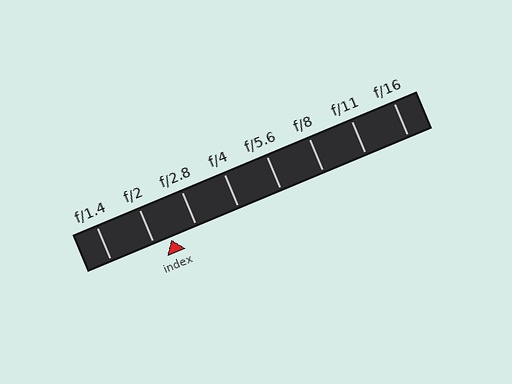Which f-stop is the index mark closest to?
The index mark is closest to f/2.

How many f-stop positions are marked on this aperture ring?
There are 8 f-stop positions marked.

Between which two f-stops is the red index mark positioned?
The index mark is between f/2 and f/2.8.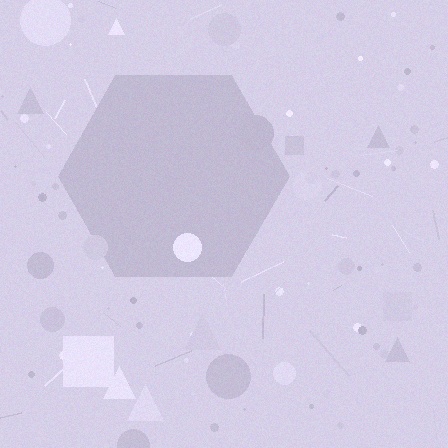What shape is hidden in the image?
A hexagon is hidden in the image.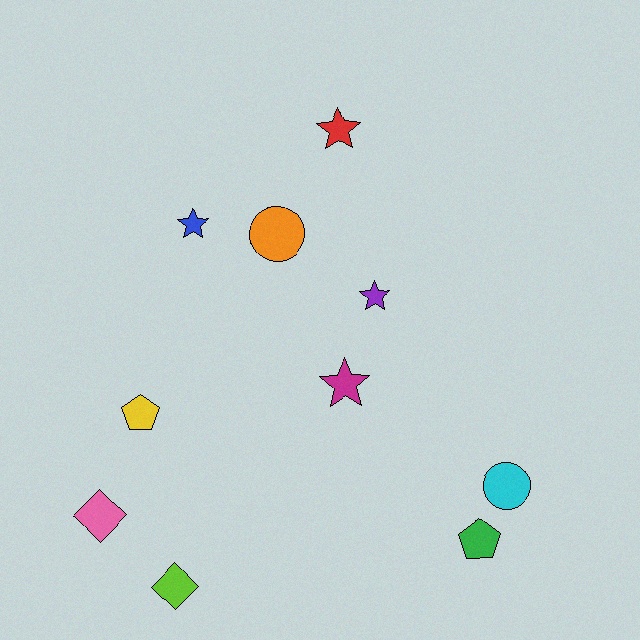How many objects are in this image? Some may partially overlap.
There are 10 objects.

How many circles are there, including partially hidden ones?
There are 2 circles.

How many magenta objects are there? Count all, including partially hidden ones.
There is 1 magenta object.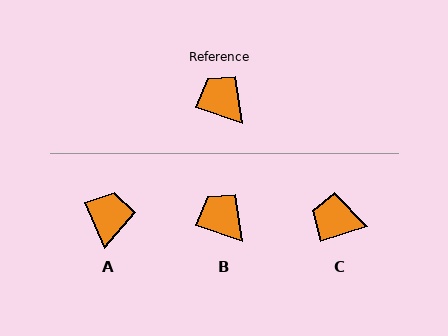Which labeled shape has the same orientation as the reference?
B.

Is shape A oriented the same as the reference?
No, it is off by about 49 degrees.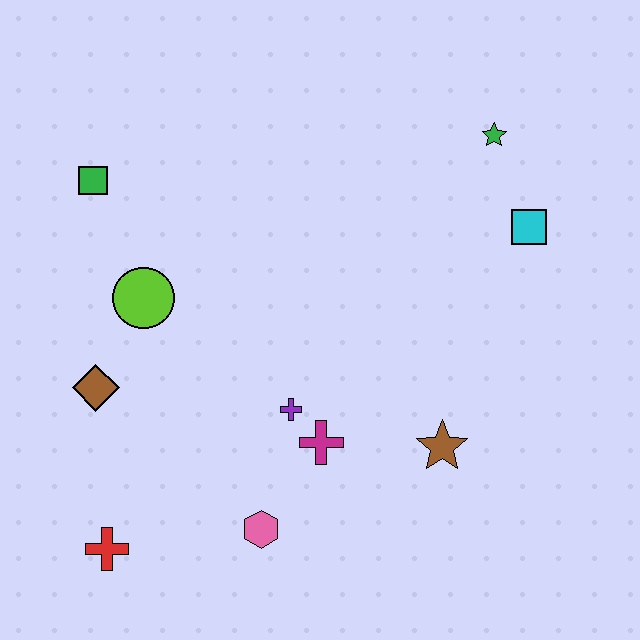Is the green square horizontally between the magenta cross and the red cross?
No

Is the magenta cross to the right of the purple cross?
Yes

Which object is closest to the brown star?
The magenta cross is closest to the brown star.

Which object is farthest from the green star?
The red cross is farthest from the green star.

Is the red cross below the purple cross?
Yes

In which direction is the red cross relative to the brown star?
The red cross is to the left of the brown star.